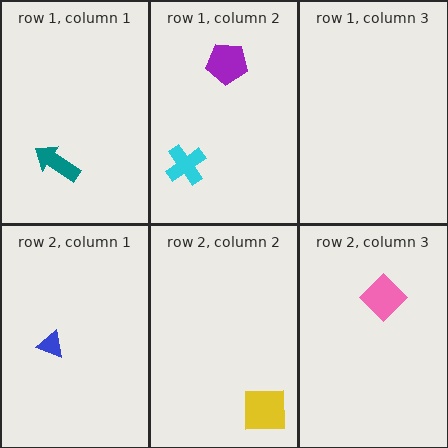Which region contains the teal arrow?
The row 1, column 1 region.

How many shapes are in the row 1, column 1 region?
1.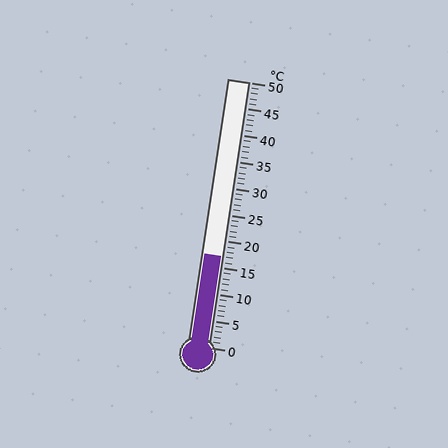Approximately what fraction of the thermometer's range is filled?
The thermometer is filled to approximately 35% of its range.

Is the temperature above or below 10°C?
The temperature is above 10°C.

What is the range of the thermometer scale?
The thermometer scale ranges from 0°C to 50°C.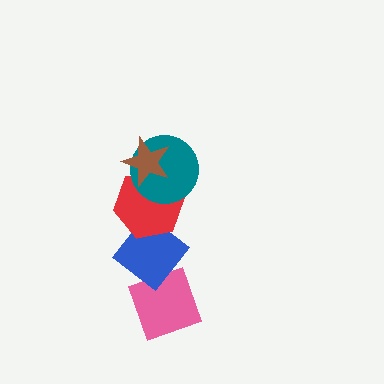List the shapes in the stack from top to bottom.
From top to bottom: the brown star, the teal circle, the red hexagon, the blue diamond, the pink diamond.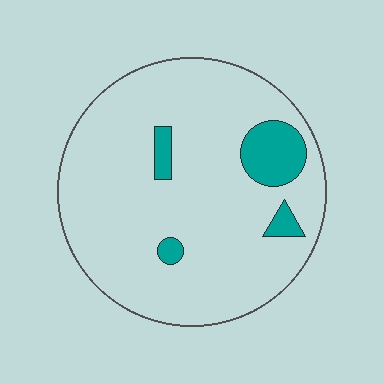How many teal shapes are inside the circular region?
4.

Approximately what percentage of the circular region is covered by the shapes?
Approximately 10%.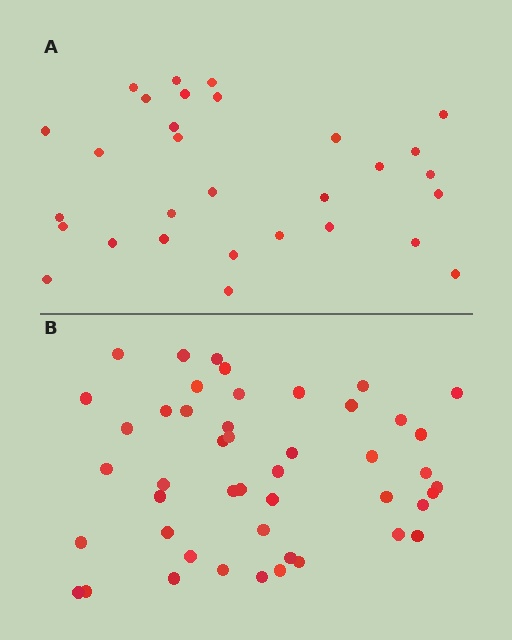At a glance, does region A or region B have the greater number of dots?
Region B (the bottom region) has more dots.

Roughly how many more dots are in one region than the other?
Region B has approximately 15 more dots than region A.